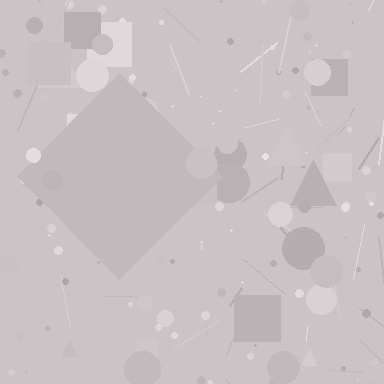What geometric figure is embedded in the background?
A diamond is embedded in the background.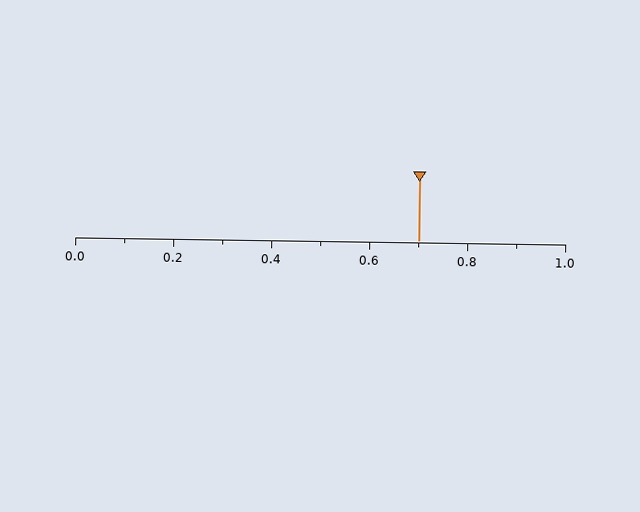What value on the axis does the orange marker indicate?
The marker indicates approximately 0.7.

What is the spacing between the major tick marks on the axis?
The major ticks are spaced 0.2 apart.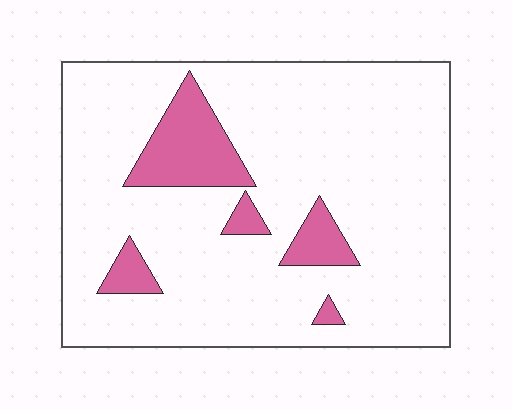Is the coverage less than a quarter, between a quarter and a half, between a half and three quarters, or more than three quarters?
Less than a quarter.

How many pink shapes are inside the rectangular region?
5.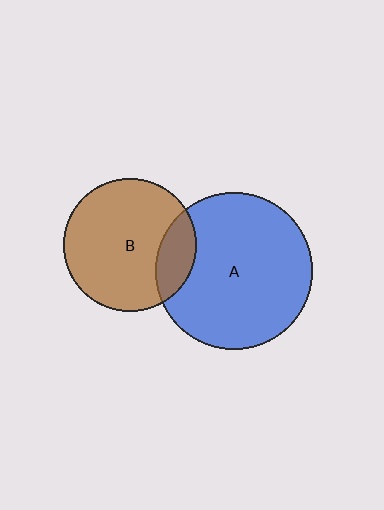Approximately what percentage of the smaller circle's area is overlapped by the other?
Approximately 20%.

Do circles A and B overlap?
Yes.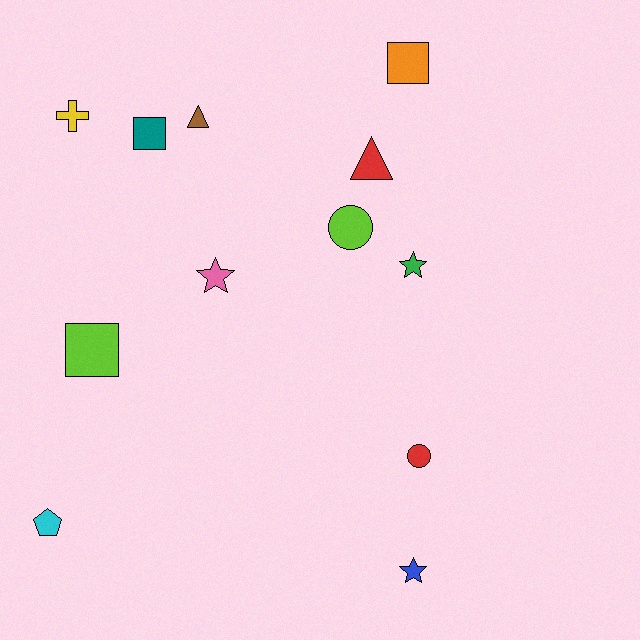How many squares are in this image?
There are 3 squares.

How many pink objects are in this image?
There is 1 pink object.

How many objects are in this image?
There are 12 objects.